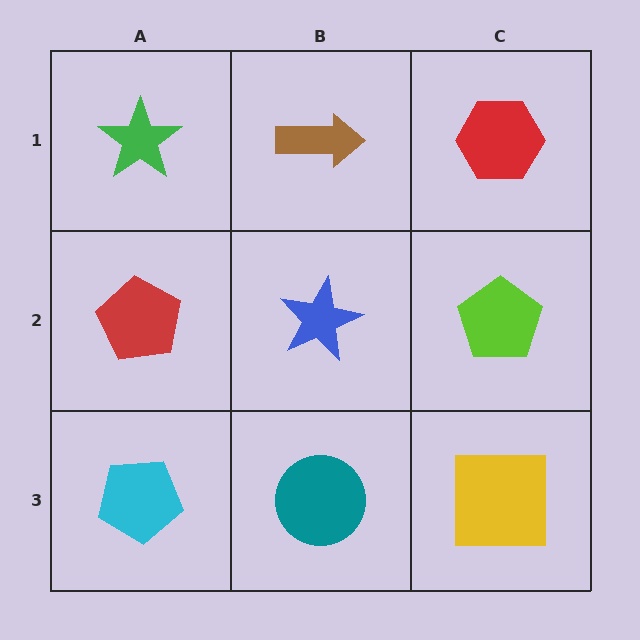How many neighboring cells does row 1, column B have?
3.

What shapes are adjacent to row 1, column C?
A lime pentagon (row 2, column C), a brown arrow (row 1, column B).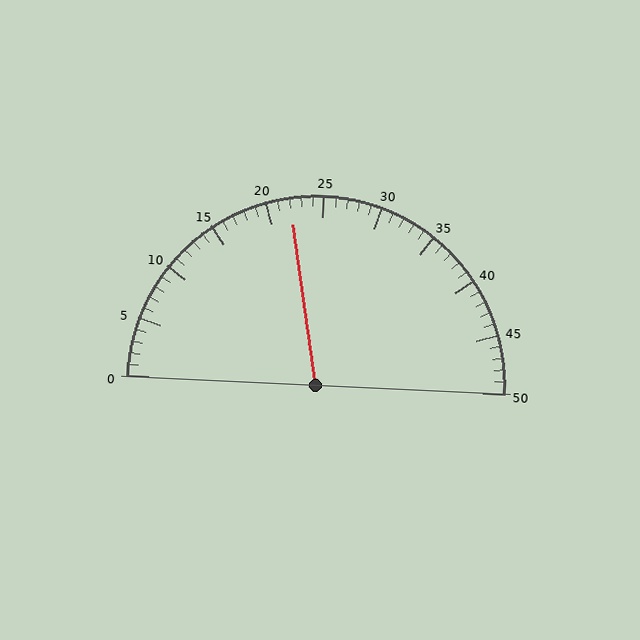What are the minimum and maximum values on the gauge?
The gauge ranges from 0 to 50.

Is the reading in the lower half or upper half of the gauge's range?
The reading is in the lower half of the range (0 to 50).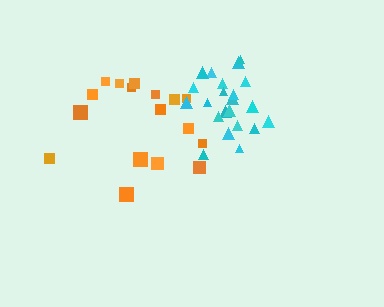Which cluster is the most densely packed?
Cyan.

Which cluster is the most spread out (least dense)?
Orange.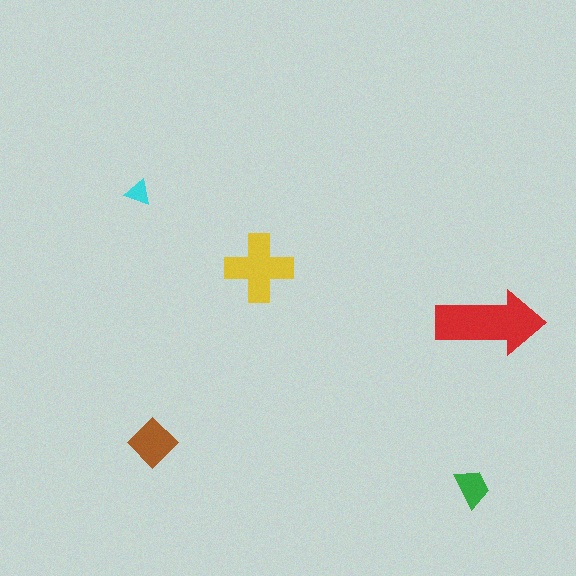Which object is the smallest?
The cyan triangle.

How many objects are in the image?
There are 5 objects in the image.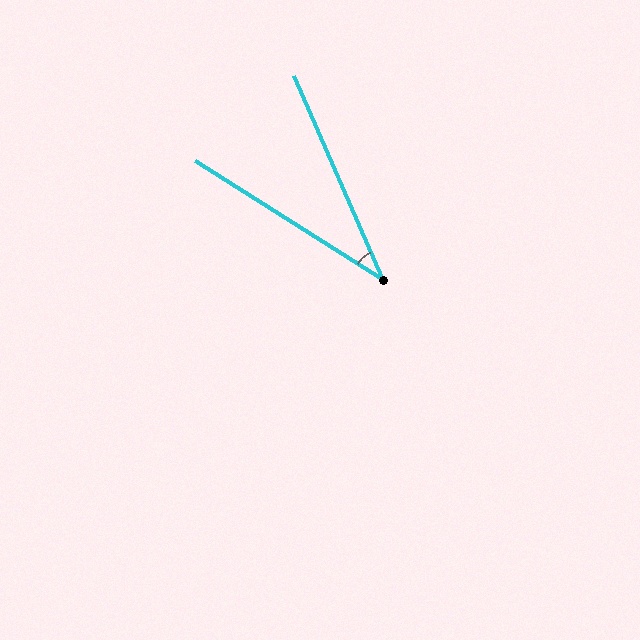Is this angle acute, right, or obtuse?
It is acute.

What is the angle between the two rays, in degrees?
Approximately 34 degrees.